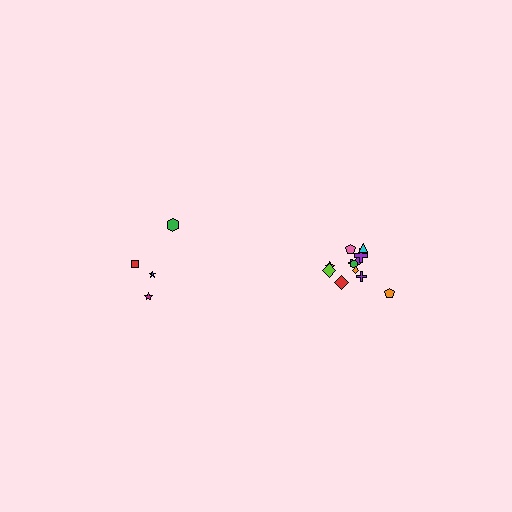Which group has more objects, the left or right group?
The right group.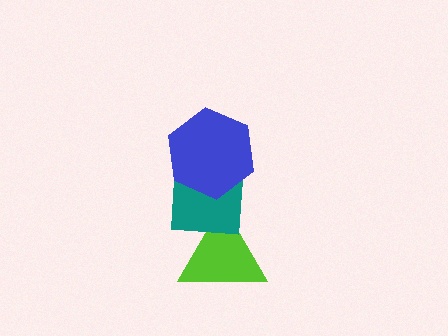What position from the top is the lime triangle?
The lime triangle is 3rd from the top.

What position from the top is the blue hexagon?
The blue hexagon is 1st from the top.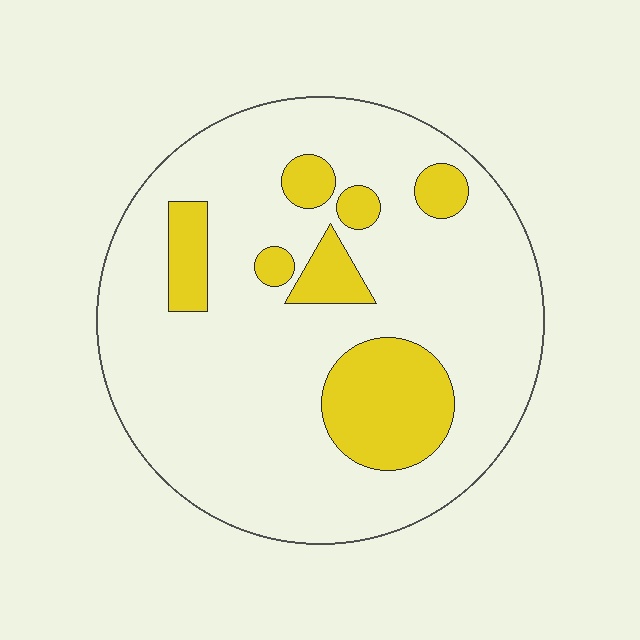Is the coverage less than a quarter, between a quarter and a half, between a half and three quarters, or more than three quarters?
Less than a quarter.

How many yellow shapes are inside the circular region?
7.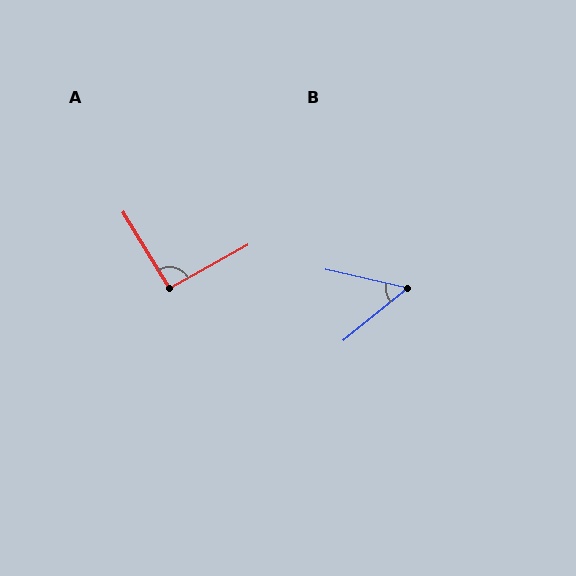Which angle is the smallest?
B, at approximately 52 degrees.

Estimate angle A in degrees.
Approximately 92 degrees.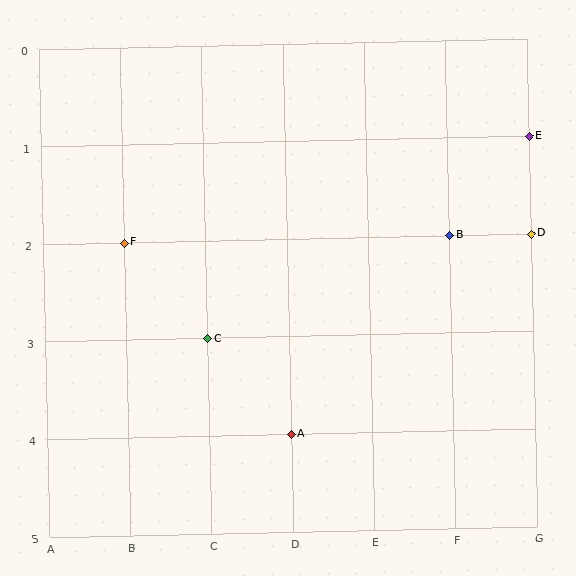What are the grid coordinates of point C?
Point C is at grid coordinates (C, 3).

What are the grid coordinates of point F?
Point F is at grid coordinates (B, 2).